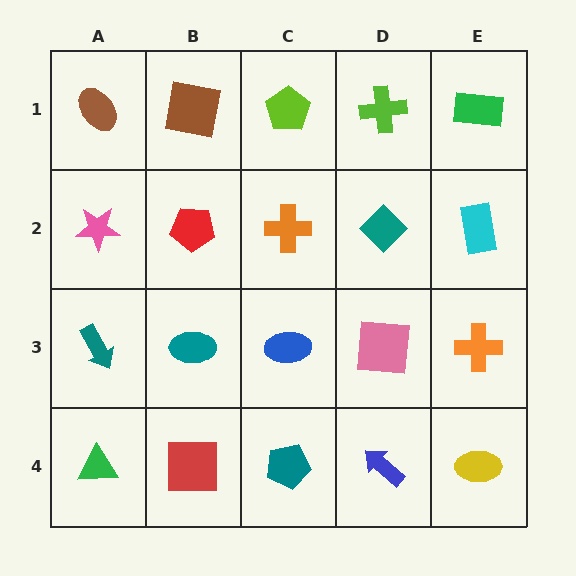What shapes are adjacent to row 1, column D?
A teal diamond (row 2, column D), a lime pentagon (row 1, column C), a green rectangle (row 1, column E).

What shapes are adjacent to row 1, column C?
An orange cross (row 2, column C), a brown square (row 1, column B), a lime cross (row 1, column D).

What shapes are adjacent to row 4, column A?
A teal arrow (row 3, column A), a red square (row 4, column B).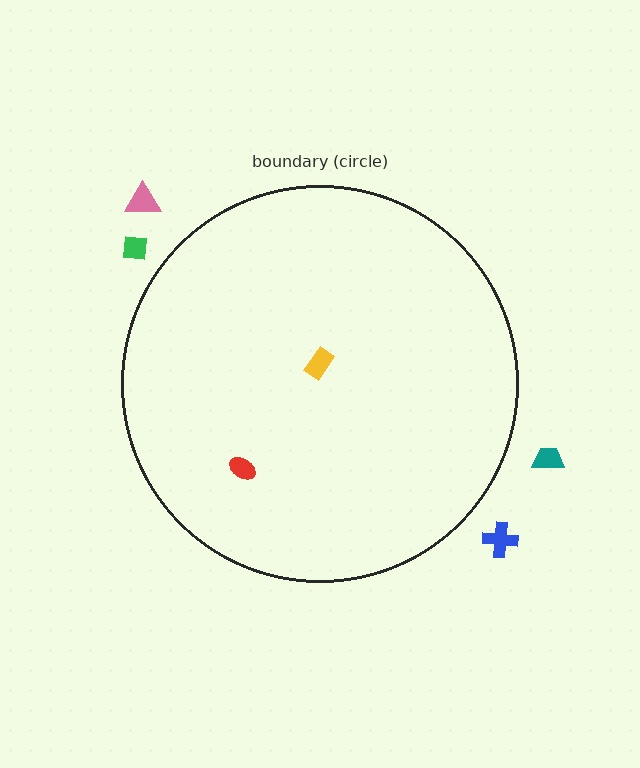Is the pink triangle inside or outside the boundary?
Outside.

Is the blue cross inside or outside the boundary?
Outside.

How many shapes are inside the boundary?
2 inside, 4 outside.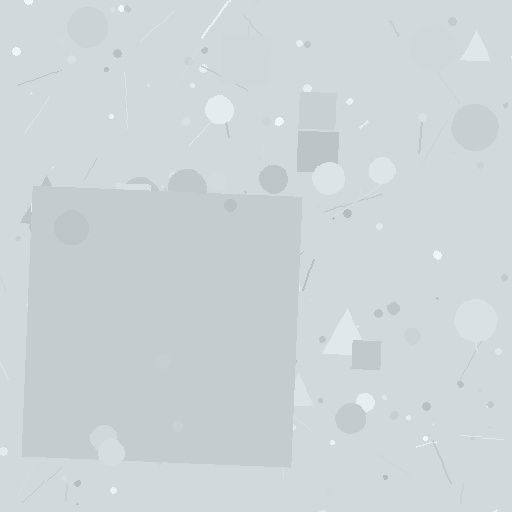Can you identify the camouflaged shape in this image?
The camouflaged shape is a square.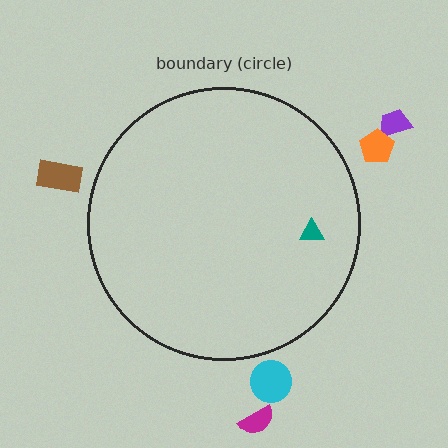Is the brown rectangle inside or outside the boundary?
Outside.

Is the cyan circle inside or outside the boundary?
Outside.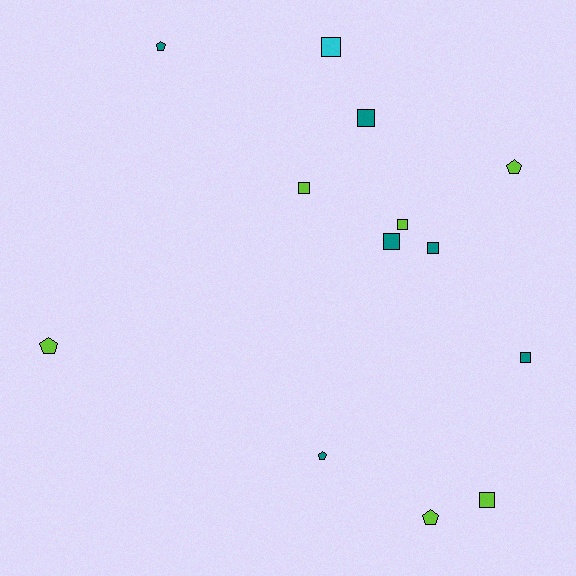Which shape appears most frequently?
Square, with 8 objects.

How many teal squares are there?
There are 4 teal squares.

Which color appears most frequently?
Teal, with 6 objects.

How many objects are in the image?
There are 13 objects.